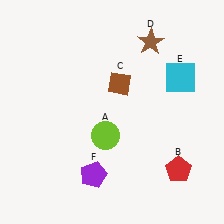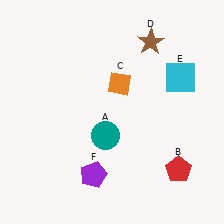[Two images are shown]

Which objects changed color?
A changed from lime to teal. C changed from brown to orange.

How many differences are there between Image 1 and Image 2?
There are 2 differences between the two images.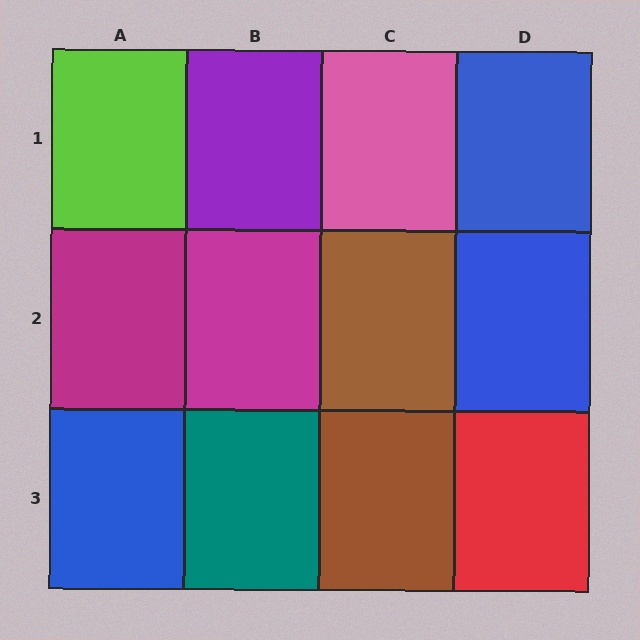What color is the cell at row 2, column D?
Blue.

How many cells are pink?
1 cell is pink.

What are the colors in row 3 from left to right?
Blue, teal, brown, red.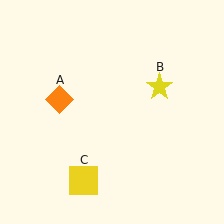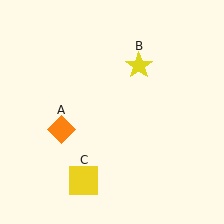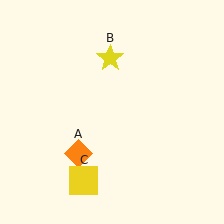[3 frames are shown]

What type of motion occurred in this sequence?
The orange diamond (object A), yellow star (object B) rotated counterclockwise around the center of the scene.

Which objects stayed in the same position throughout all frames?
Yellow square (object C) remained stationary.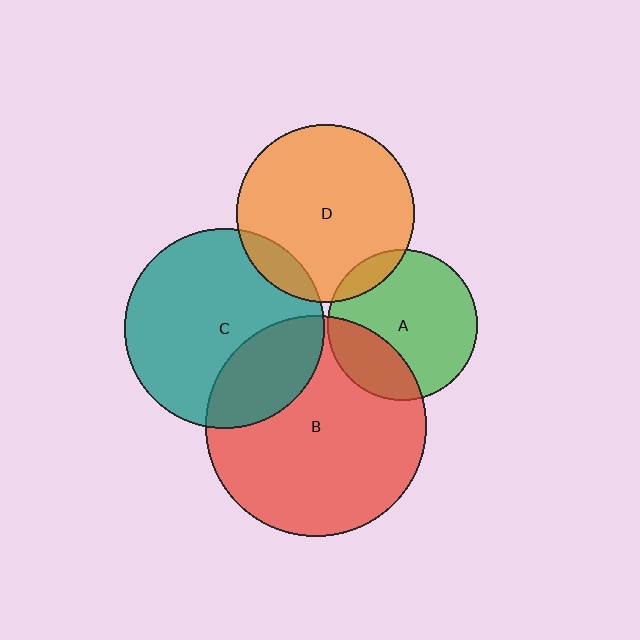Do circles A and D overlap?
Yes.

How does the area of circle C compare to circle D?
Approximately 1.3 times.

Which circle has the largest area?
Circle B (red).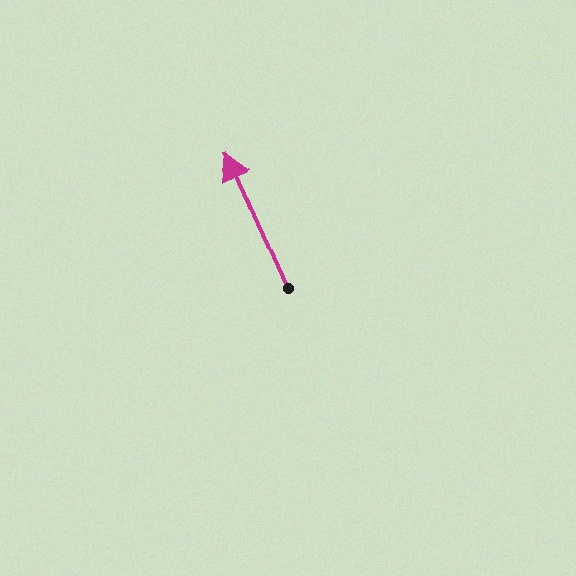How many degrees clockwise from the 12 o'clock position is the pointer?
Approximately 336 degrees.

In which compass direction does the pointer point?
Northwest.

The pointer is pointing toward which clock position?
Roughly 11 o'clock.